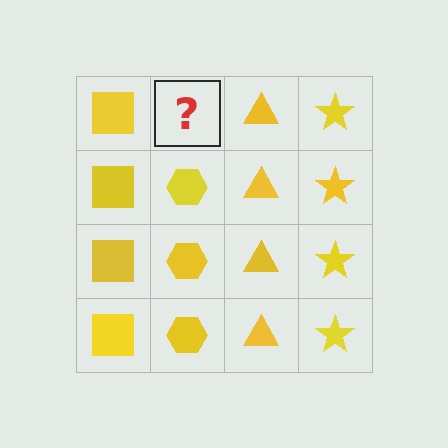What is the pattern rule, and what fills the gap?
The rule is that each column has a consistent shape. The gap should be filled with a yellow hexagon.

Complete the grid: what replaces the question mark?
The question mark should be replaced with a yellow hexagon.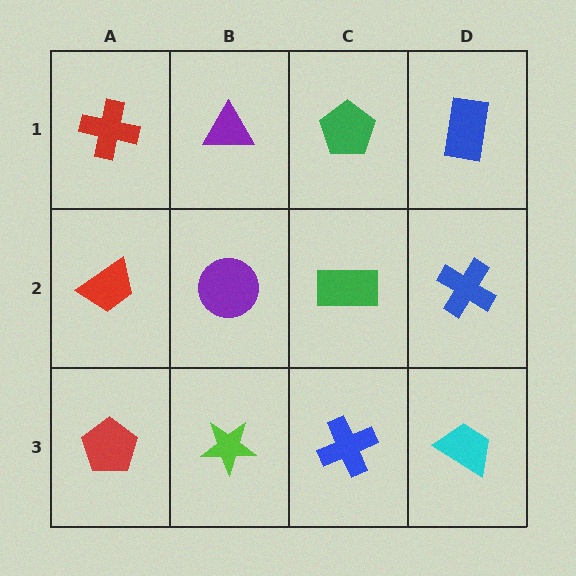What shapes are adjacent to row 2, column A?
A red cross (row 1, column A), a red pentagon (row 3, column A), a purple circle (row 2, column B).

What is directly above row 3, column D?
A blue cross.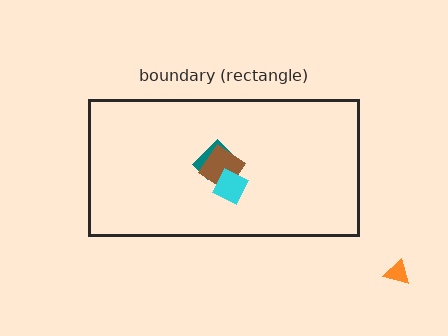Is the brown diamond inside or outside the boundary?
Inside.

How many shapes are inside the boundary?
3 inside, 1 outside.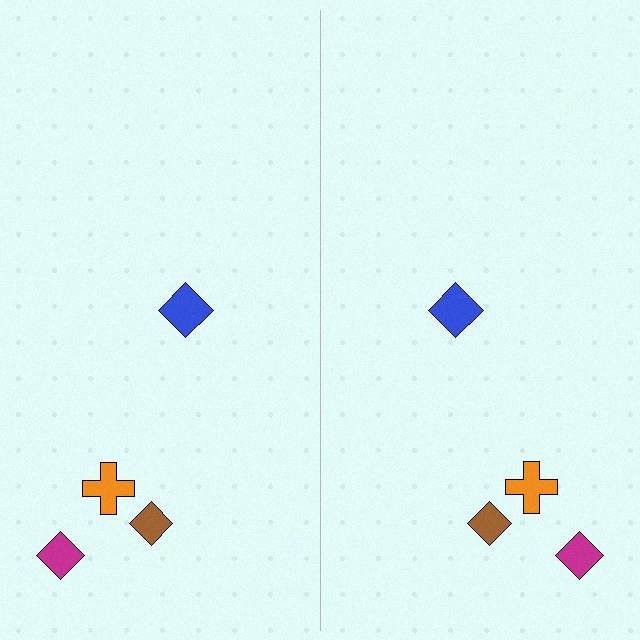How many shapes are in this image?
There are 8 shapes in this image.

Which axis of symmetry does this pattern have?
The pattern has a vertical axis of symmetry running through the center of the image.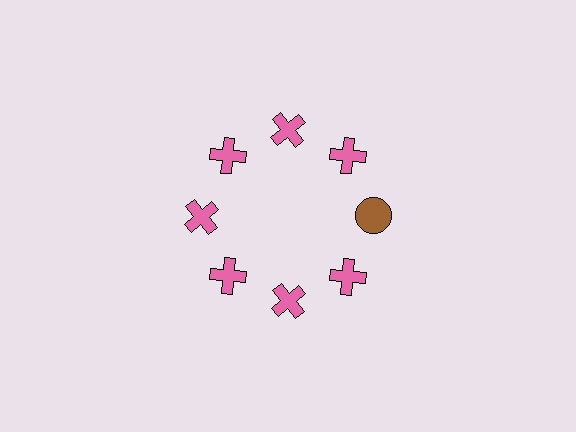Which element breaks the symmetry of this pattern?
The brown circle at roughly the 3 o'clock position breaks the symmetry. All other shapes are pink crosses.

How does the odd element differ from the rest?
It differs in both color (brown instead of pink) and shape (circle instead of cross).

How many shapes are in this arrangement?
There are 8 shapes arranged in a ring pattern.